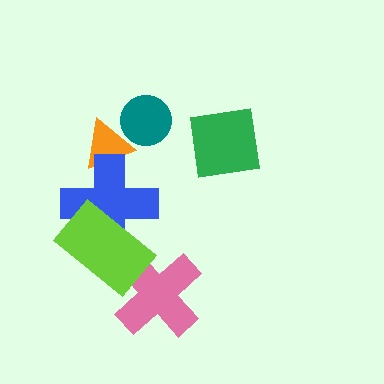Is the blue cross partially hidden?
Yes, it is partially covered by another shape.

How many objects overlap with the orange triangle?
2 objects overlap with the orange triangle.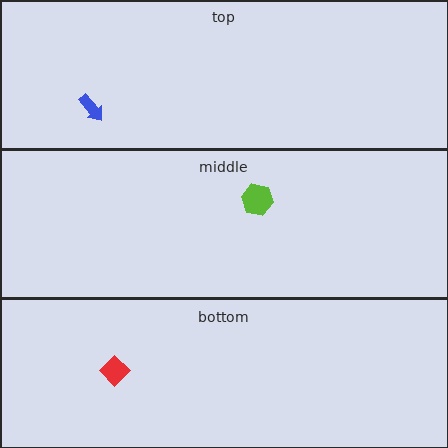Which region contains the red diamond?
The bottom region.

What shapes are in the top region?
The blue arrow.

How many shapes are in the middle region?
1.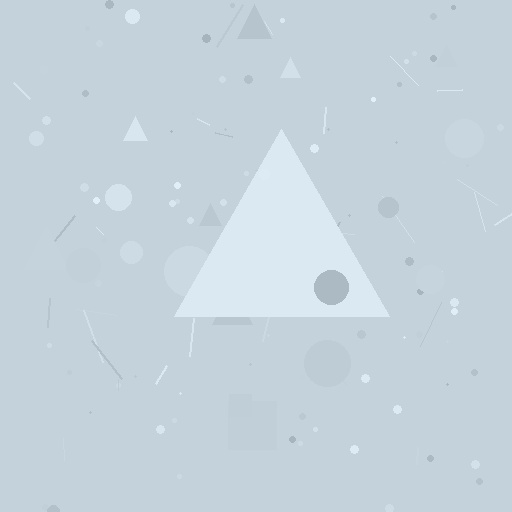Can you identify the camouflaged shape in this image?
The camouflaged shape is a triangle.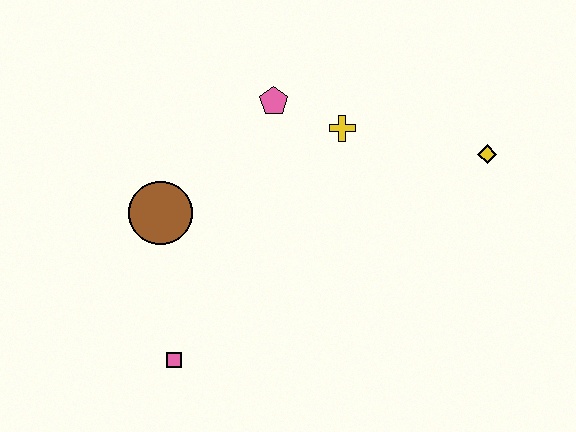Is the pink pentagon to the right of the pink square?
Yes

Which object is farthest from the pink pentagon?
The pink square is farthest from the pink pentagon.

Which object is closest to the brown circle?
The pink square is closest to the brown circle.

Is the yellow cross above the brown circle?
Yes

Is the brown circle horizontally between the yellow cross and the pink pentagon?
No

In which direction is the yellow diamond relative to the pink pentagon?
The yellow diamond is to the right of the pink pentagon.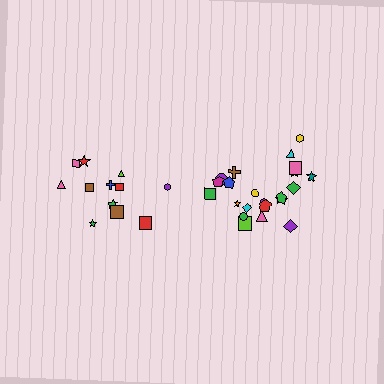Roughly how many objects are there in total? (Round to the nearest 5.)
Roughly 35 objects in total.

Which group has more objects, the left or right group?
The right group.